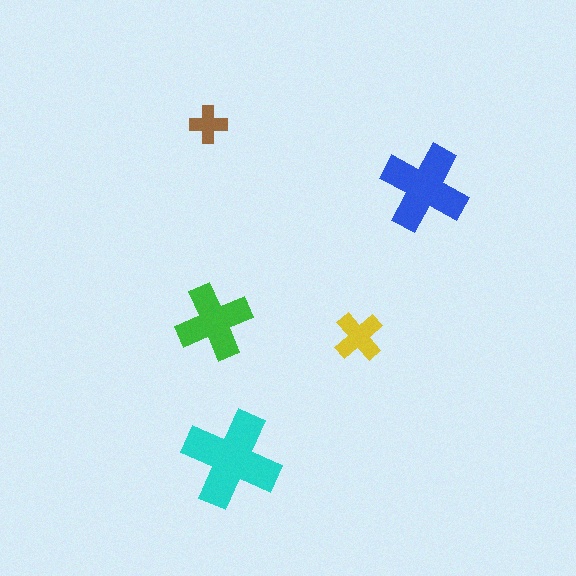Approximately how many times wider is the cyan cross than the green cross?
About 1.5 times wider.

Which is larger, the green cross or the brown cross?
The green one.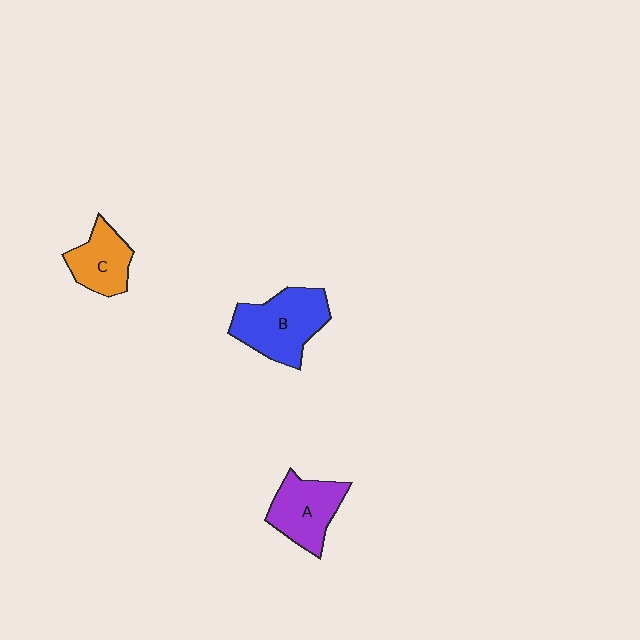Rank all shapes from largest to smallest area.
From largest to smallest: B (blue), A (purple), C (orange).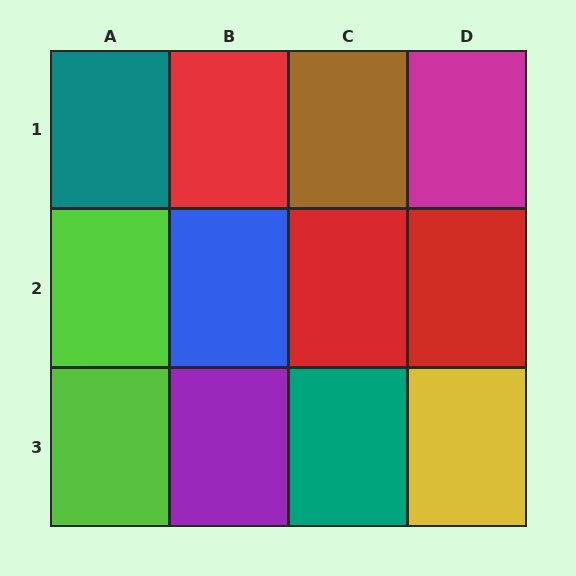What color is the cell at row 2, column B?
Blue.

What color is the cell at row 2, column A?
Lime.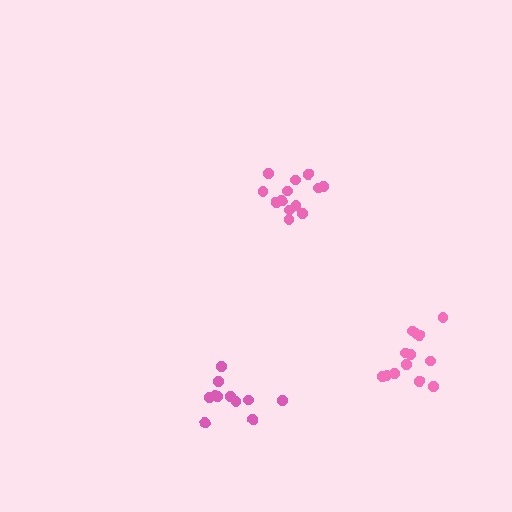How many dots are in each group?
Group 1: 13 dots, Group 2: 13 dots, Group 3: 11 dots (37 total).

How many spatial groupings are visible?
There are 3 spatial groupings.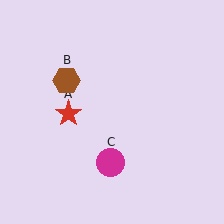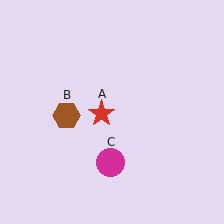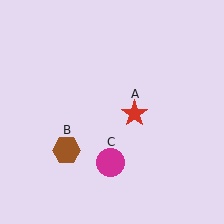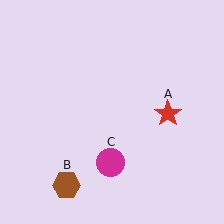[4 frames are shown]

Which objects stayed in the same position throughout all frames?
Magenta circle (object C) remained stationary.